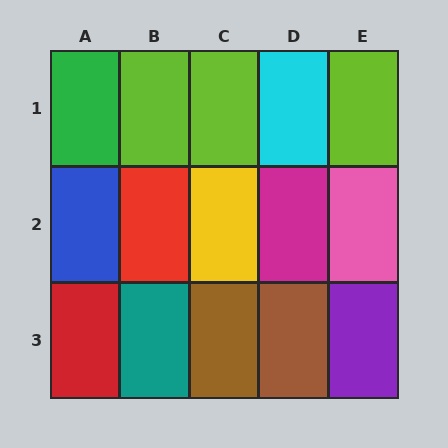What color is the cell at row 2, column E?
Pink.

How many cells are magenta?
1 cell is magenta.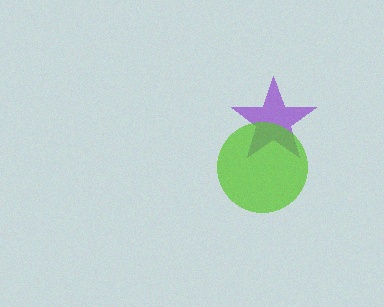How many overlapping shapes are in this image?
There are 2 overlapping shapes in the image.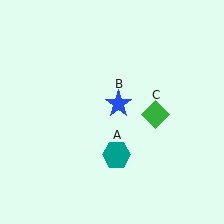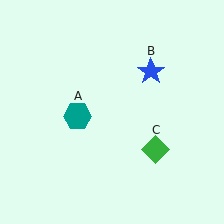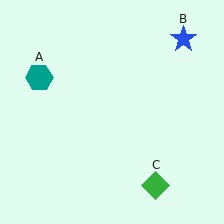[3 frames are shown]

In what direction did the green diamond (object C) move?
The green diamond (object C) moved down.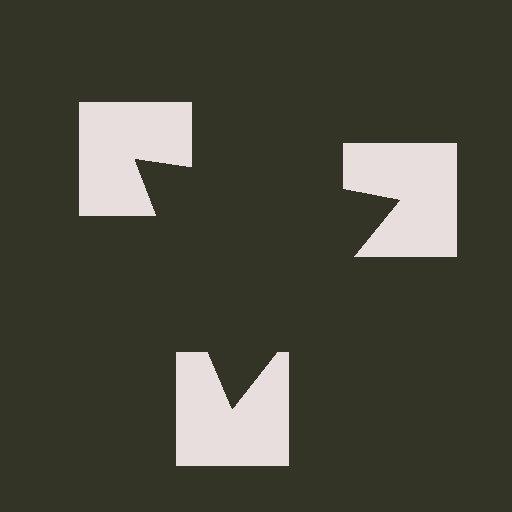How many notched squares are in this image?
There are 3 — one at each vertex of the illusory triangle.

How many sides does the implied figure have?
3 sides.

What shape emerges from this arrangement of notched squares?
An illusory triangle — its edges are inferred from the aligned wedge cuts in the notched squares, not physically drawn.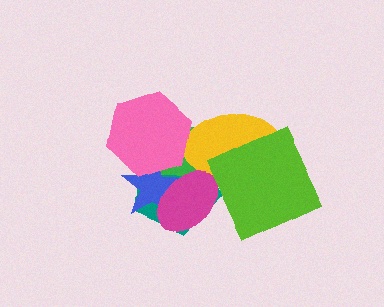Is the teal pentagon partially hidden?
Yes, it is partially covered by another shape.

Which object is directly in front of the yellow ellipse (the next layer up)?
The magenta ellipse is directly in front of the yellow ellipse.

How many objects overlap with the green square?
5 objects overlap with the green square.